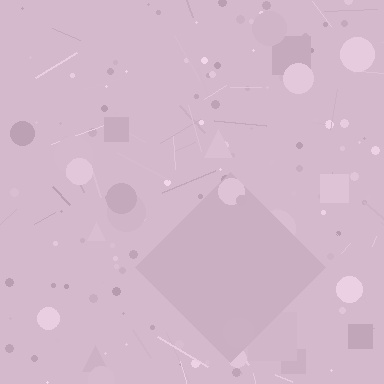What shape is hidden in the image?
A diamond is hidden in the image.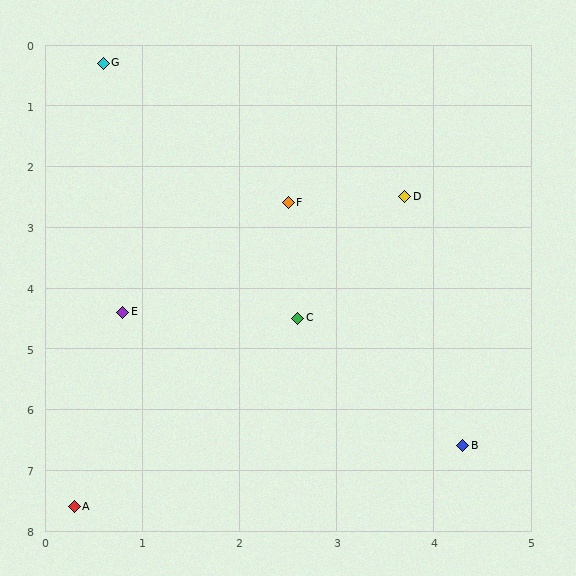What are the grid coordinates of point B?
Point B is at approximately (4.3, 6.6).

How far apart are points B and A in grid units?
Points B and A are about 4.1 grid units apart.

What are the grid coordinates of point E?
Point E is at approximately (0.8, 4.4).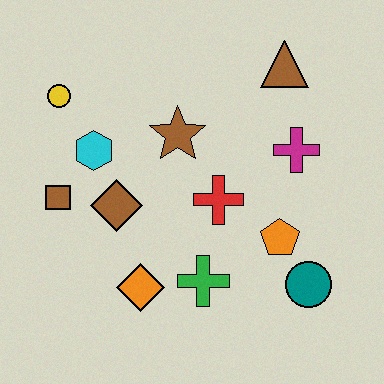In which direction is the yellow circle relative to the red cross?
The yellow circle is to the left of the red cross.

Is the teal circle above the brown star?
No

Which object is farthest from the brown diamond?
The brown triangle is farthest from the brown diamond.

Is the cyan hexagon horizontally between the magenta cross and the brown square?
Yes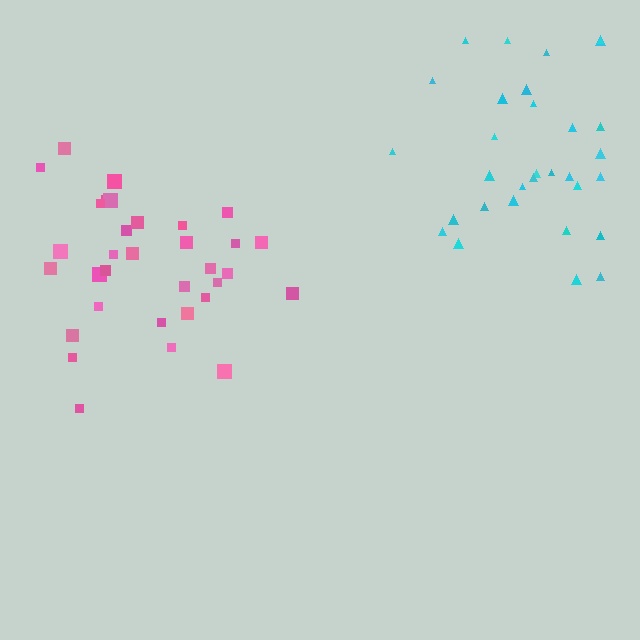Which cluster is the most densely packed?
Pink.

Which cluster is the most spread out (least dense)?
Cyan.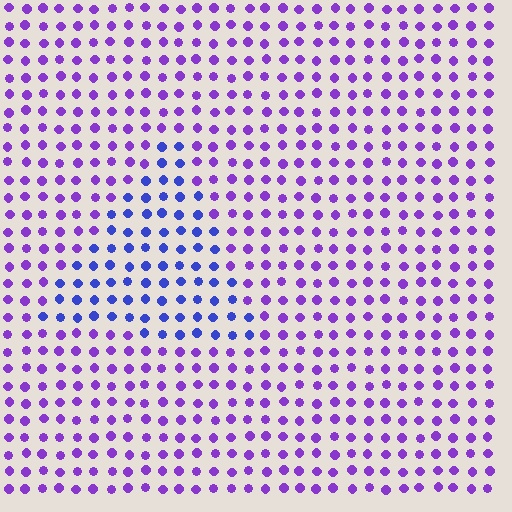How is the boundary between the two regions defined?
The boundary is defined purely by a slight shift in hue (about 38 degrees). Spacing, size, and orientation are identical on both sides.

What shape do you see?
I see a triangle.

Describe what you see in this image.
The image is filled with small purple elements in a uniform arrangement. A triangle-shaped region is visible where the elements are tinted to a slightly different hue, forming a subtle color boundary.